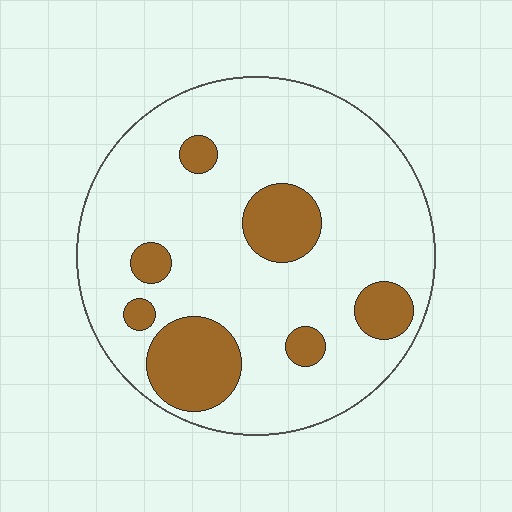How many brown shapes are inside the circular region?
7.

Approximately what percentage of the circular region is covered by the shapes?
Approximately 20%.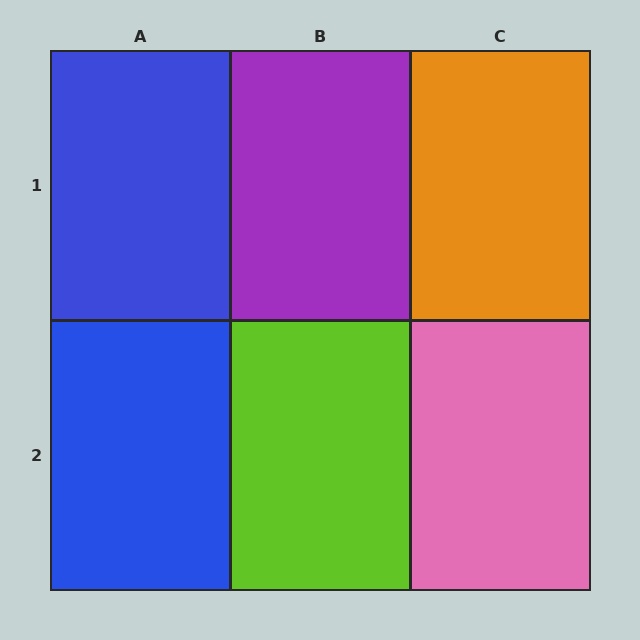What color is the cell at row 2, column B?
Lime.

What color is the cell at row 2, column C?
Pink.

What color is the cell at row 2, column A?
Blue.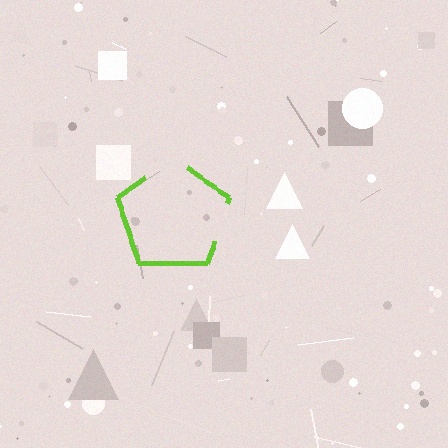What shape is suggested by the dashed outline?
The dashed outline suggests a pentagon.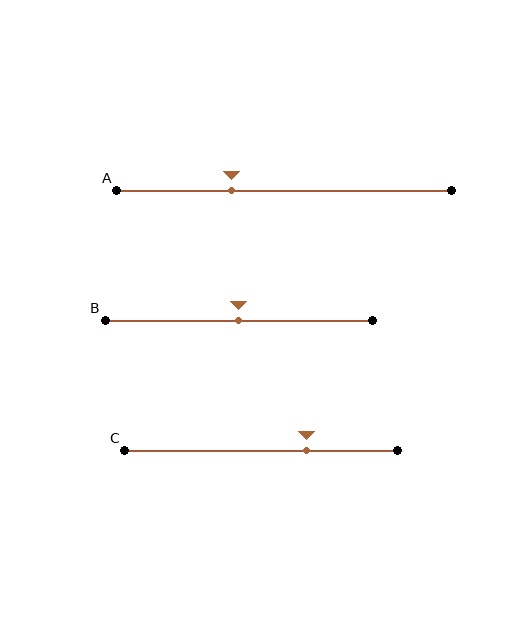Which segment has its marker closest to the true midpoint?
Segment B has its marker closest to the true midpoint.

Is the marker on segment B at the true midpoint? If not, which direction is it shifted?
Yes, the marker on segment B is at the true midpoint.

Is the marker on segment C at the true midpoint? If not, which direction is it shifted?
No, the marker on segment C is shifted to the right by about 16% of the segment length.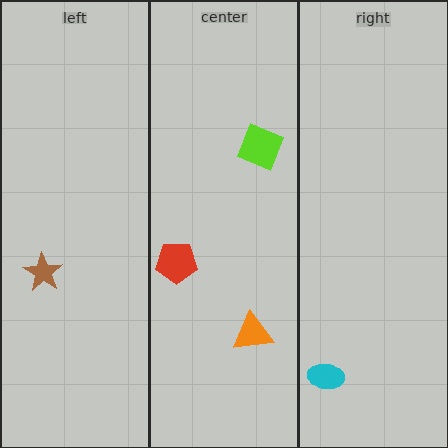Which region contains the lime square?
The center region.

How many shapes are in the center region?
3.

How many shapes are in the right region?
1.